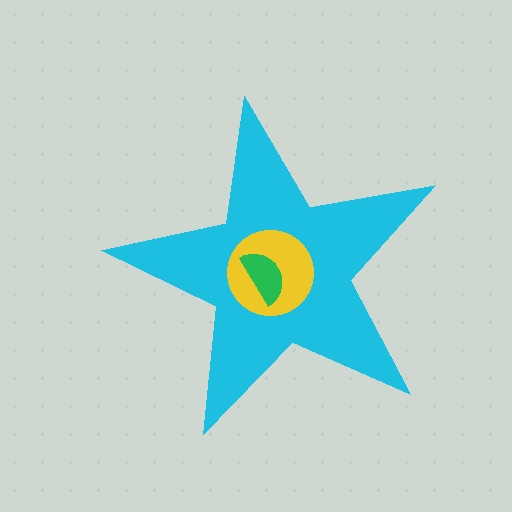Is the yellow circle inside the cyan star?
Yes.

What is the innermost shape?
The green semicircle.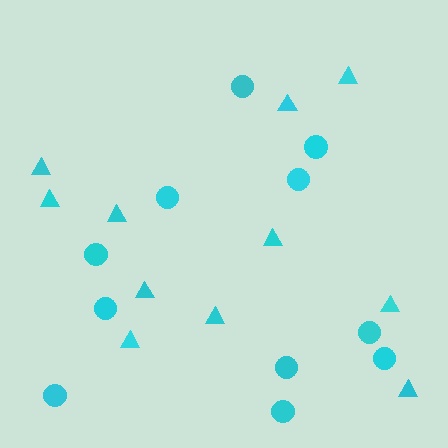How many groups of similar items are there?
There are 2 groups: one group of circles (11) and one group of triangles (11).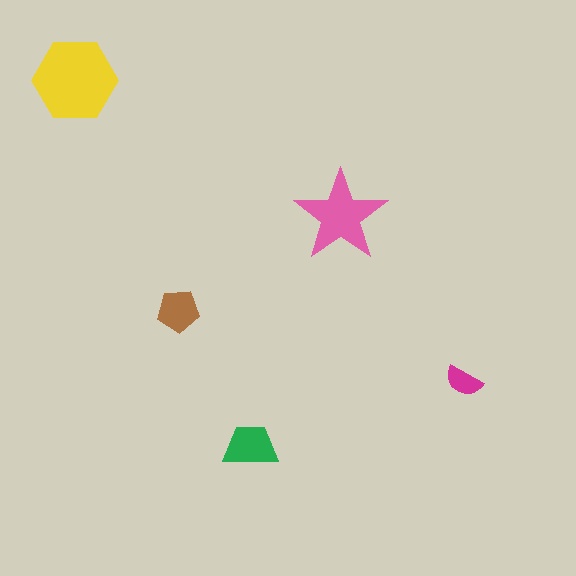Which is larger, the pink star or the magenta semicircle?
The pink star.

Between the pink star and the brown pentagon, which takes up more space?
The pink star.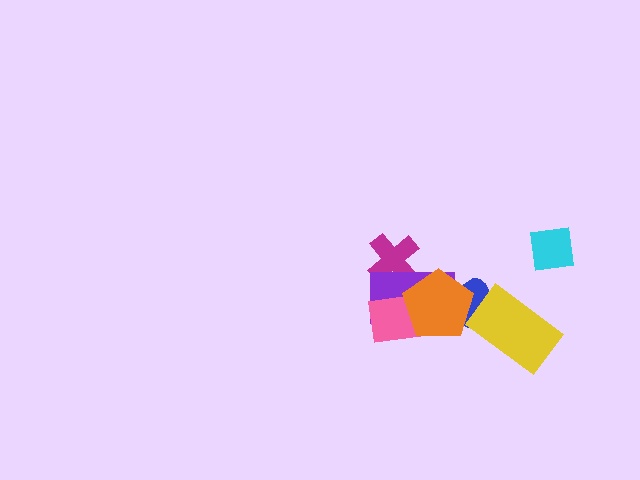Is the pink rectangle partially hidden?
Yes, it is partially covered by another shape.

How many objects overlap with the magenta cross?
1 object overlaps with the magenta cross.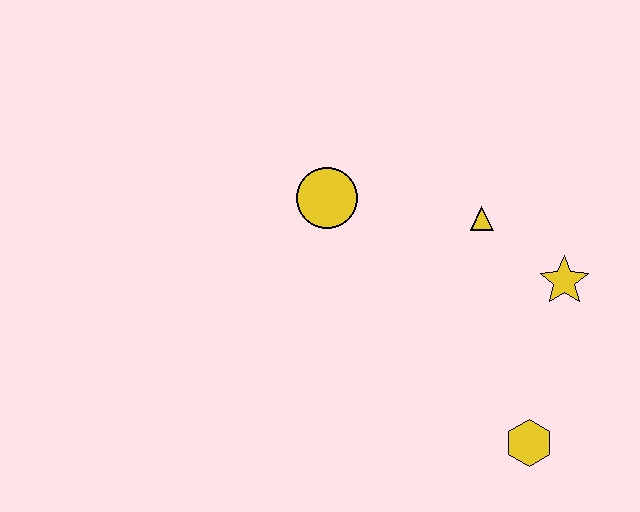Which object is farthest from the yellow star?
The yellow circle is farthest from the yellow star.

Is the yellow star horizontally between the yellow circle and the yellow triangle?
No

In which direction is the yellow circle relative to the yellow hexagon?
The yellow circle is above the yellow hexagon.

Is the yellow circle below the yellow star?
No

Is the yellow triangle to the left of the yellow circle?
No